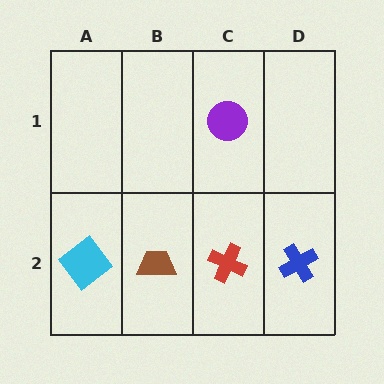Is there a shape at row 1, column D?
No, that cell is empty.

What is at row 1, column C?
A purple circle.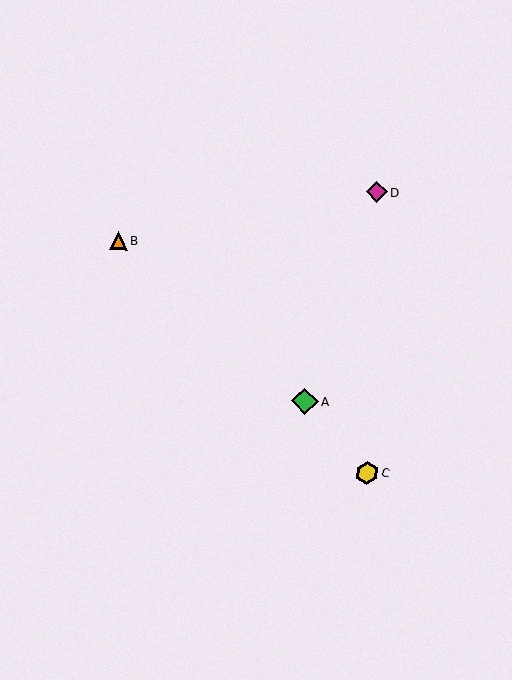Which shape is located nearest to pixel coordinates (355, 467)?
The yellow hexagon (labeled C) at (367, 473) is nearest to that location.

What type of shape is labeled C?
Shape C is a yellow hexagon.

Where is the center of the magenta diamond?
The center of the magenta diamond is at (376, 192).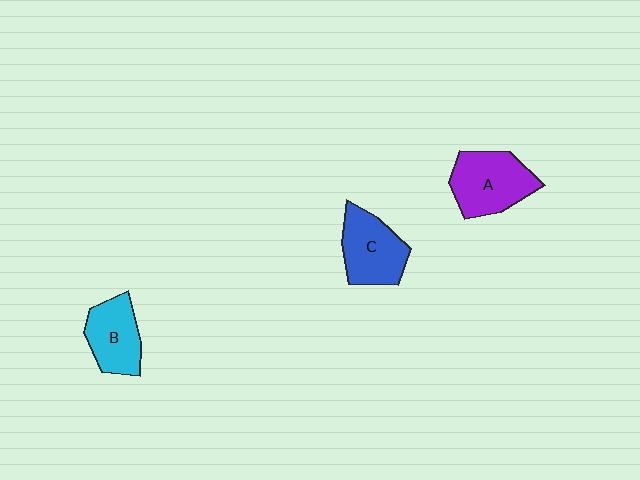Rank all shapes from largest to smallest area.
From largest to smallest: A (purple), C (blue), B (cyan).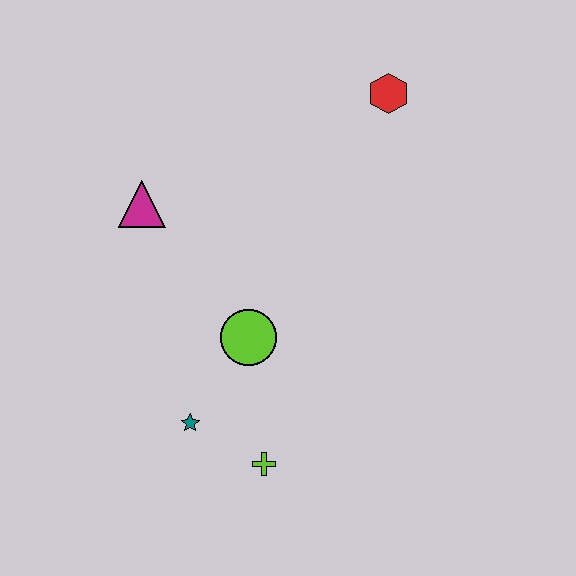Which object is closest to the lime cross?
The teal star is closest to the lime cross.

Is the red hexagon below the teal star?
No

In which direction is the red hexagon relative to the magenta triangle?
The red hexagon is to the right of the magenta triangle.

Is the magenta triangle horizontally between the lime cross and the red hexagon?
No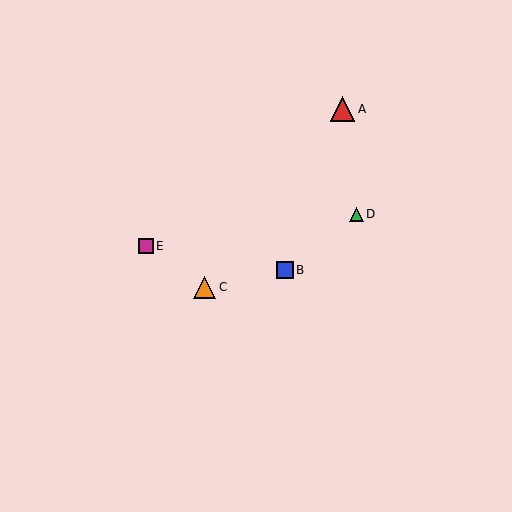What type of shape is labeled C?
Shape C is an orange triangle.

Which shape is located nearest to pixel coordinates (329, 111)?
The red triangle (labeled A) at (342, 109) is nearest to that location.